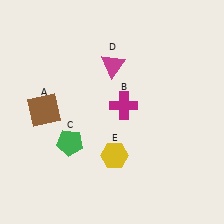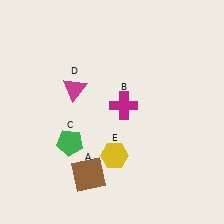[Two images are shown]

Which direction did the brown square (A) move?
The brown square (A) moved down.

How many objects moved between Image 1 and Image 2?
2 objects moved between the two images.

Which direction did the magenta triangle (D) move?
The magenta triangle (D) moved left.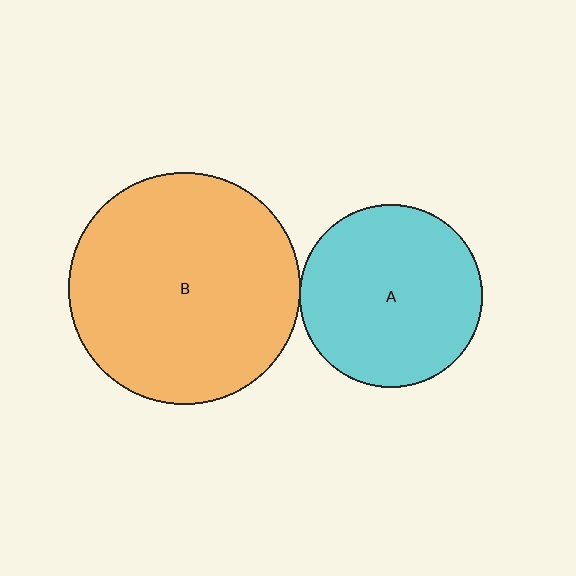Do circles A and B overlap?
Yes.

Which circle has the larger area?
Circle B (orange).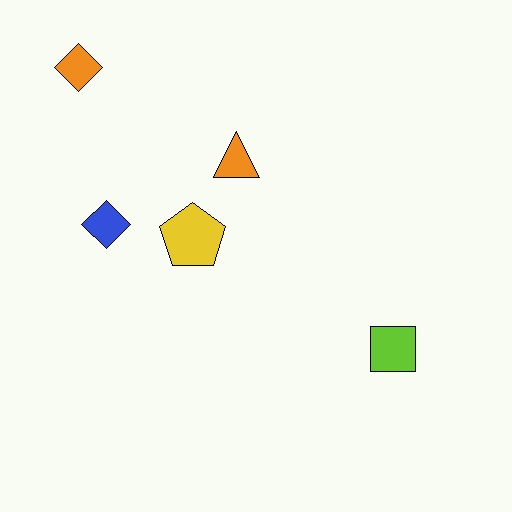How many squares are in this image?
There is 1 square.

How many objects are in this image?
There are 5 objects.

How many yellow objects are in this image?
There is 1 yellow object.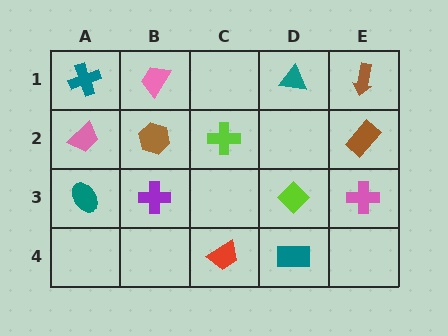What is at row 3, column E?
A pink cross.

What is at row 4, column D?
A teal rectangle.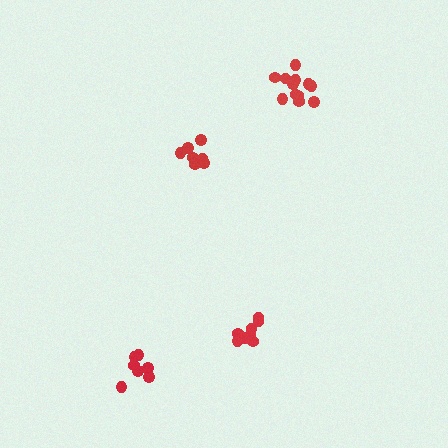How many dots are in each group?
Group 1: 7 dots, Group 2: 7 dots, Group 3: 8 dots, Group 4: 12 dots (34 total).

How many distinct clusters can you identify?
There are 4 distinct clusters.